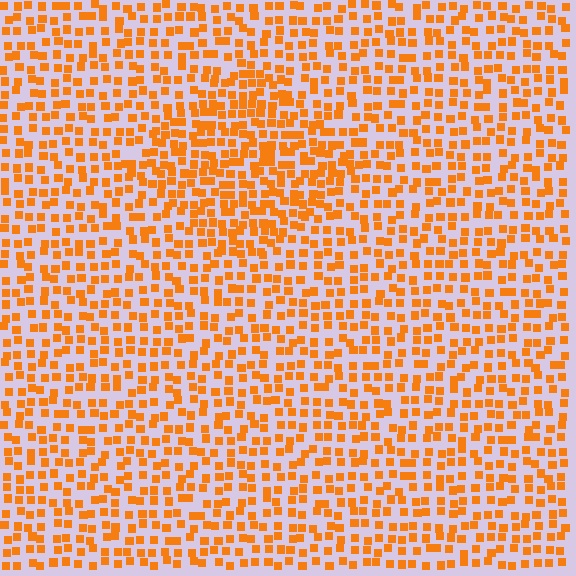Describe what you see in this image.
The image contains small orange elements arranged at two different densities. A diamond-shaped region is visible where the elements are more densely packed than the surrounding area.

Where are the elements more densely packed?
The elements are more densely packed inside the diamond boundary.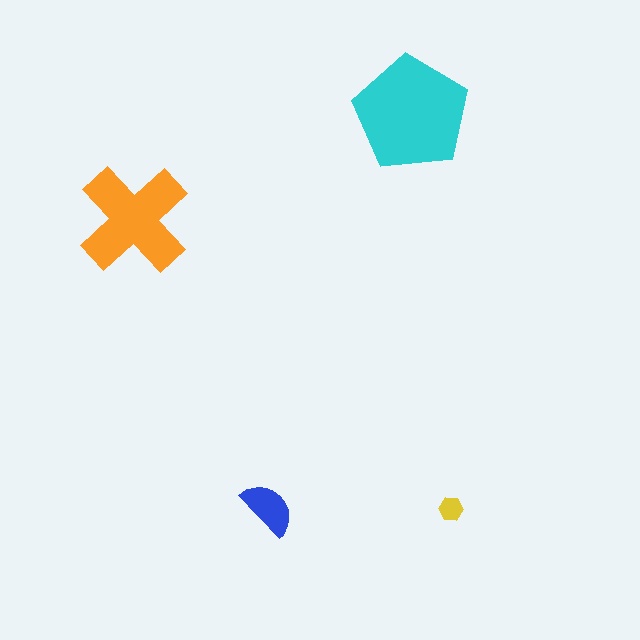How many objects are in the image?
There are 4 objects in the image.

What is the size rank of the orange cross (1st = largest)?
2nd.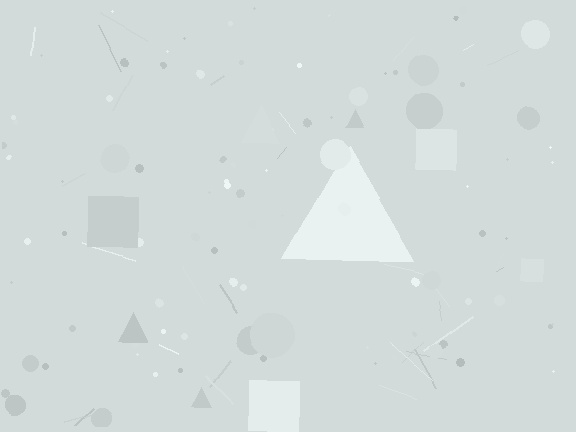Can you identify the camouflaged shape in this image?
The camouflaged shape is a triangle.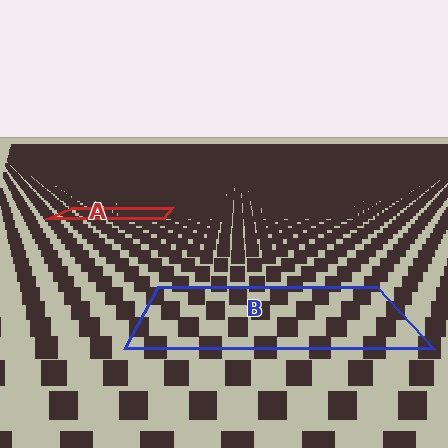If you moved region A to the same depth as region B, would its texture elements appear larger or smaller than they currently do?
They would appear larger. At a closer depth, the same texture elements are projected at a bigger on-screen size.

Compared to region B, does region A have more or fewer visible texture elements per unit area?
Region A has more texture elements per unit area — they are packed more densely because it is farther away.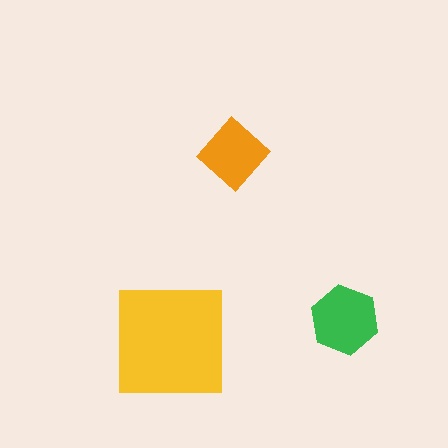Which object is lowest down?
The yellow square is bottommost.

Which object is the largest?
The yellow square.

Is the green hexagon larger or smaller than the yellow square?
Smaller.